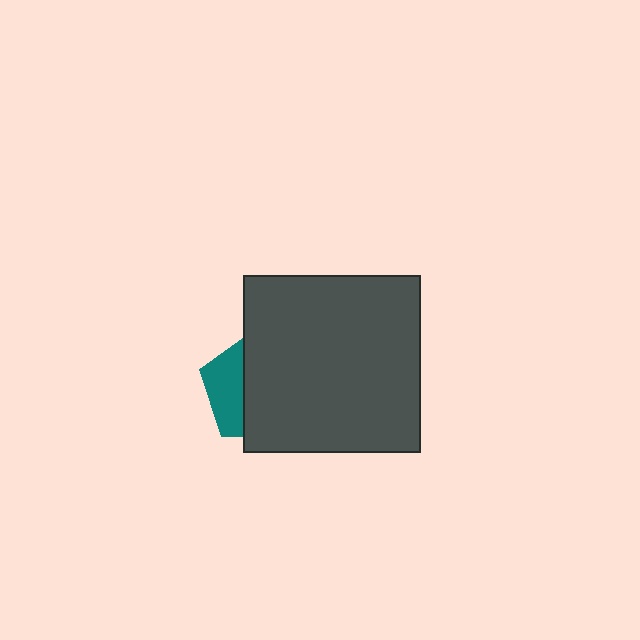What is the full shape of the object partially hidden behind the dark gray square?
The partially hidden object is a teal pentagon.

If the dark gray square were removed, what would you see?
You would see the complete teal pentagon.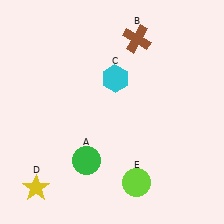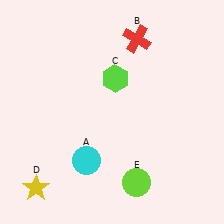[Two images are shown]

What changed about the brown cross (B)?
In Image 1, B is brown. In Image 2, it changed to red.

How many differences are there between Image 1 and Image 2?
There are 3 differences between the two images.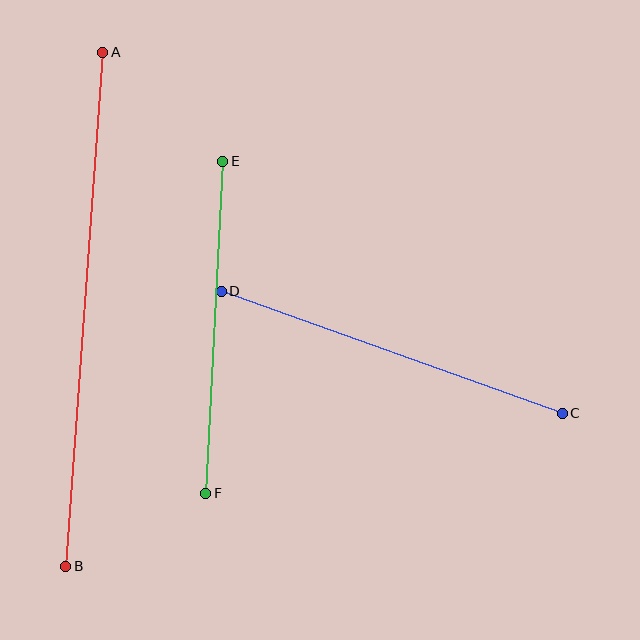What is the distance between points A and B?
The distance is approximately 516 pixels.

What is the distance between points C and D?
The distance is approximately 362 pixels.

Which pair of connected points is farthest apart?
Points A and B are farthest apart.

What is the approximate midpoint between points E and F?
The midpoint is at approximately (214, 327) pixels.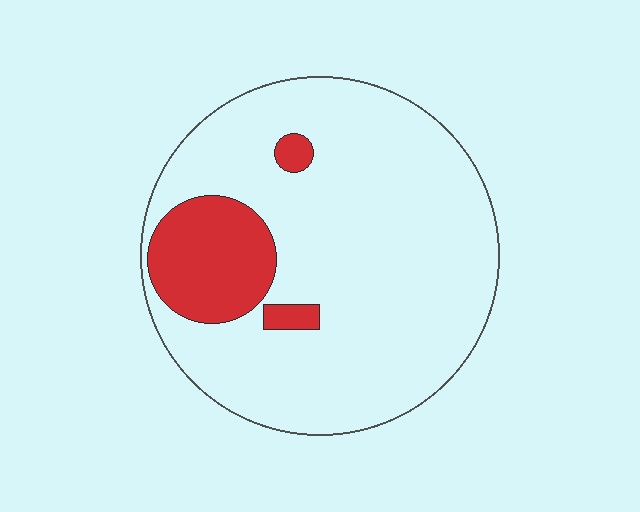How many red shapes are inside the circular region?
3.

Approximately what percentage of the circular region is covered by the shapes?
Approximately 15%.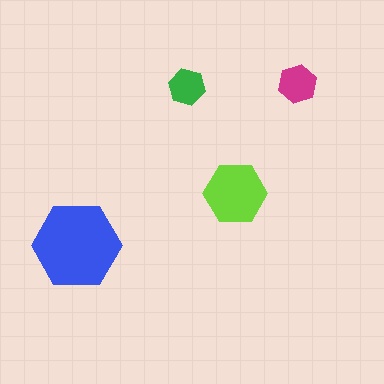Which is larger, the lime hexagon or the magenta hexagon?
The lime one.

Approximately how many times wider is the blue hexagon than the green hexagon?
About 2.5 times wider.